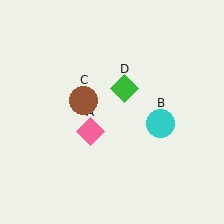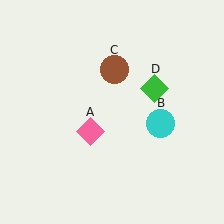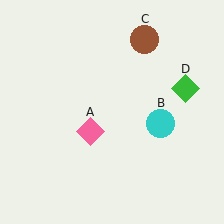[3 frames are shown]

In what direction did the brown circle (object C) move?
The brown circle (object C) moved up and to the right.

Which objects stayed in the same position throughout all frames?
Pink diamond (object A) and cyan circle (object B) remained stationary.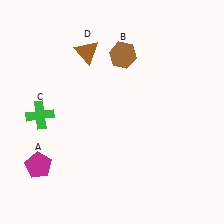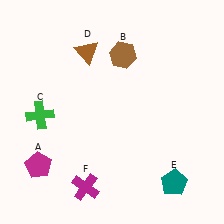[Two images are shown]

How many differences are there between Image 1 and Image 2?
There are 2 differences between the two images.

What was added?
A teal pentagon (E), a magenta cross (F) were added in Image 2.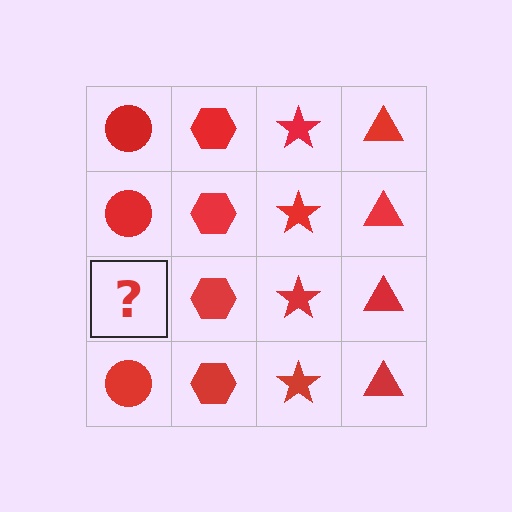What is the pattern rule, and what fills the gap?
The rule is that each column has a consistent shape. The gap should be filled with a red circle.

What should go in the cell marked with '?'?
The missing cell should contain a red circle.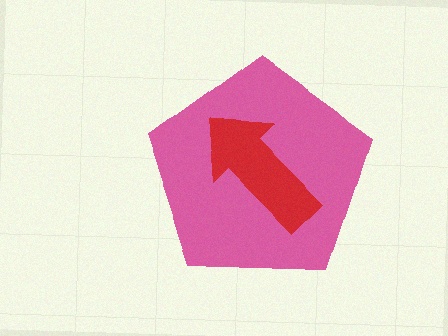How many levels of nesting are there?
2.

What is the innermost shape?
The red arrow.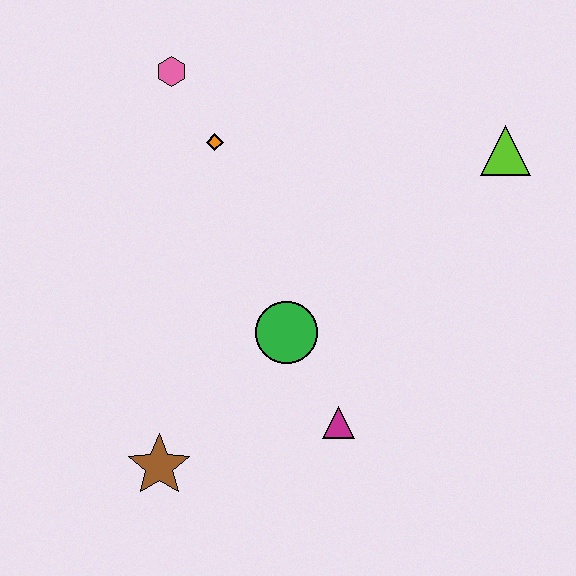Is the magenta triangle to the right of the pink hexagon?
Yes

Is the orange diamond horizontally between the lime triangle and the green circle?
No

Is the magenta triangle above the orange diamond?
No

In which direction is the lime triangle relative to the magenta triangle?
The lime triangle is above the magenta triangle.